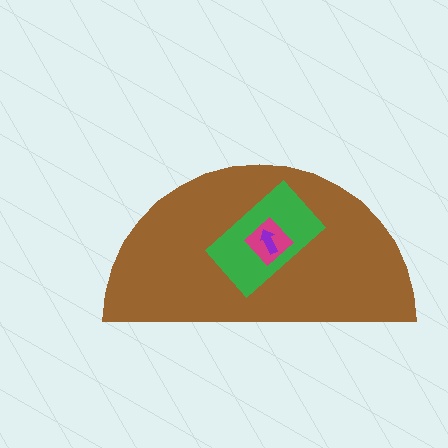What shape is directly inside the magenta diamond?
The purple arrow.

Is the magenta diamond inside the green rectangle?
Yes.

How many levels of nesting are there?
4.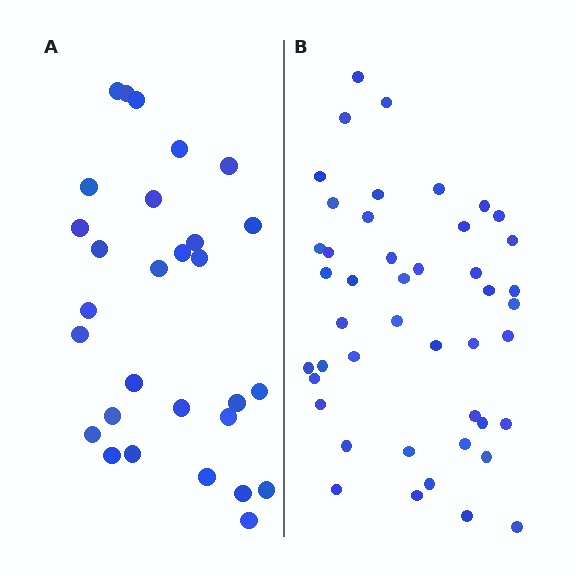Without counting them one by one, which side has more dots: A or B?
Region B (the right region) has more dots.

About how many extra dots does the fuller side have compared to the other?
Region B has approximately 15 more dots than region A.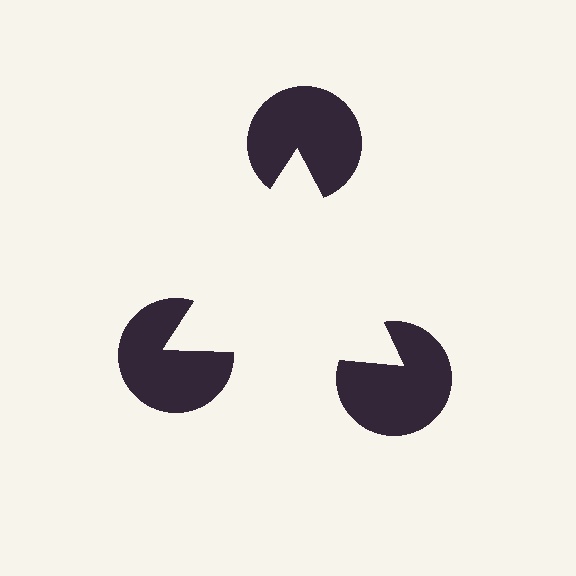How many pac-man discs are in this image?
There are 3 — one at each vertex of the illusory triangle.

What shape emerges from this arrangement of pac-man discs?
An illusory triangle — its edges are inferred from the aligned wedge cuts in the pac-man discs, not physically drawn.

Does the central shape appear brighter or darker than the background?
It typically appears slightly brighter than the background, even though no actual brightness change is drawn.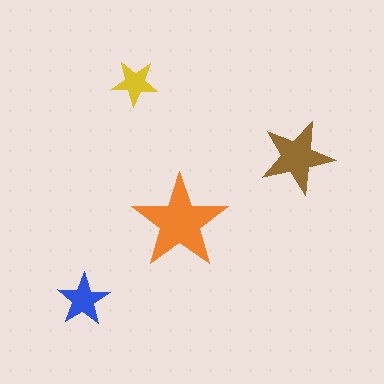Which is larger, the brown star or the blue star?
The brown one.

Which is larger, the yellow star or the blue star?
The blue one.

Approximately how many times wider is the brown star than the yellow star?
About 1.5 times wider.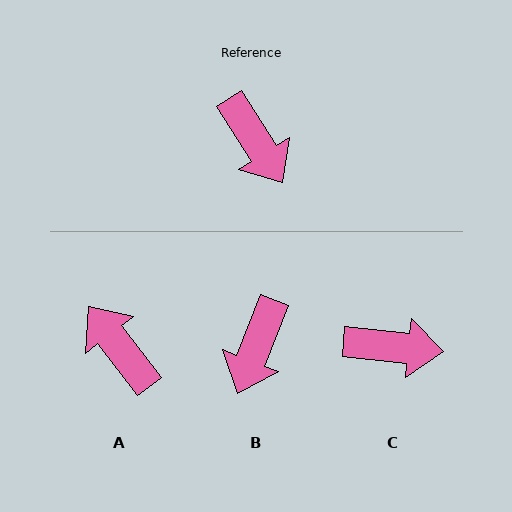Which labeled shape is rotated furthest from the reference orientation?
A, about 175 degrees away.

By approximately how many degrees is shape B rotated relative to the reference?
Approximately 54 degrees clockwise.